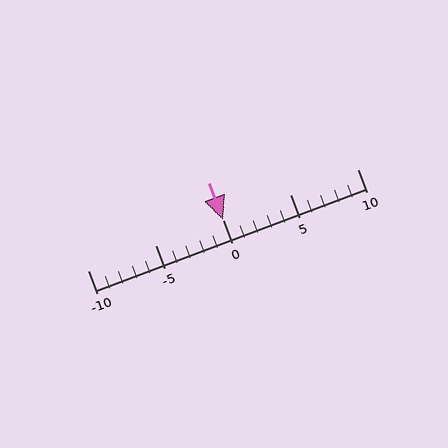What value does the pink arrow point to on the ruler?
The pink arrow points to approximately 0.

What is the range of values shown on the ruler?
The ruler shows values from -10 to 10.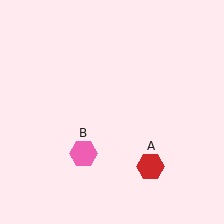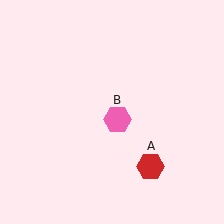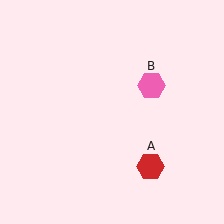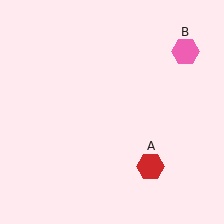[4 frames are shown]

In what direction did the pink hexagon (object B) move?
The pink hexagon (object B) moved up and to the right.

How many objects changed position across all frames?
1 object changed position: pink hexagon (object B).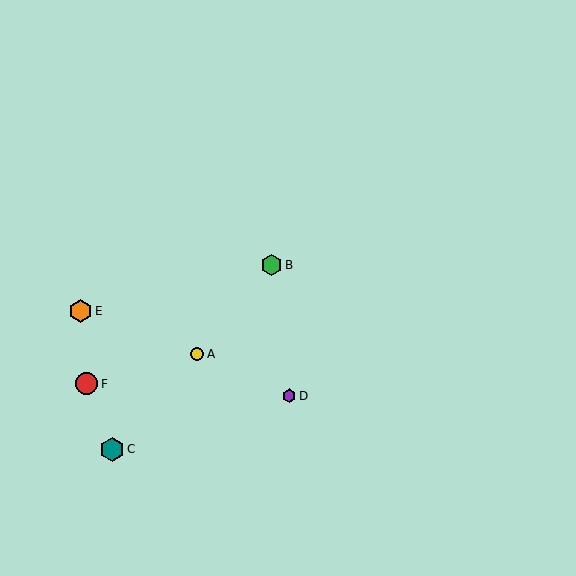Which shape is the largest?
The teal hexagon (labeled C) is the largest.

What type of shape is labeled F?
Shape F is a red circle.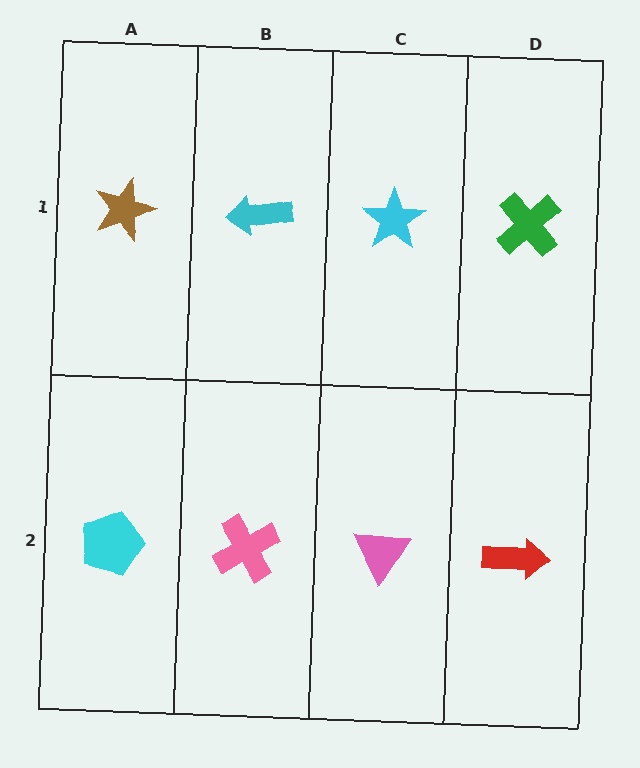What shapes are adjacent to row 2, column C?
A cyan star (row 1, column C), a pink cross (row 2, column B), a red arrow (row 2, column D).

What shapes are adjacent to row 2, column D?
A green cross (row 1, column D), a pink triangle (row 2, column C).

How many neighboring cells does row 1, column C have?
3.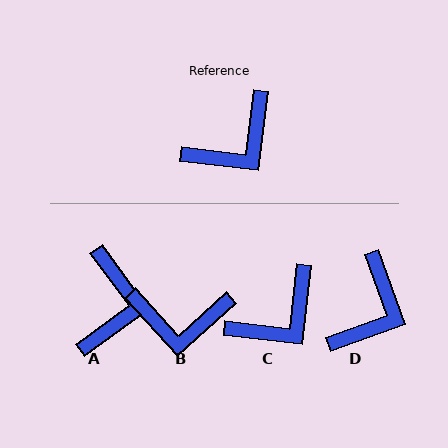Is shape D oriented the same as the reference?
No, it is off by about 27 degrees.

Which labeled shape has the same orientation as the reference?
C.